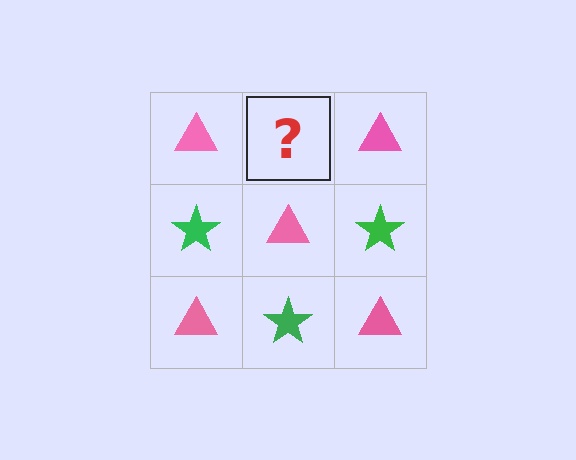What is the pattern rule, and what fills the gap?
The rule is that it alternates pink triangle and green star in a checkerboard pattern. The gap should be filled with a green star.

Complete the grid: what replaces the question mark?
The question mark should be replaced with a green star.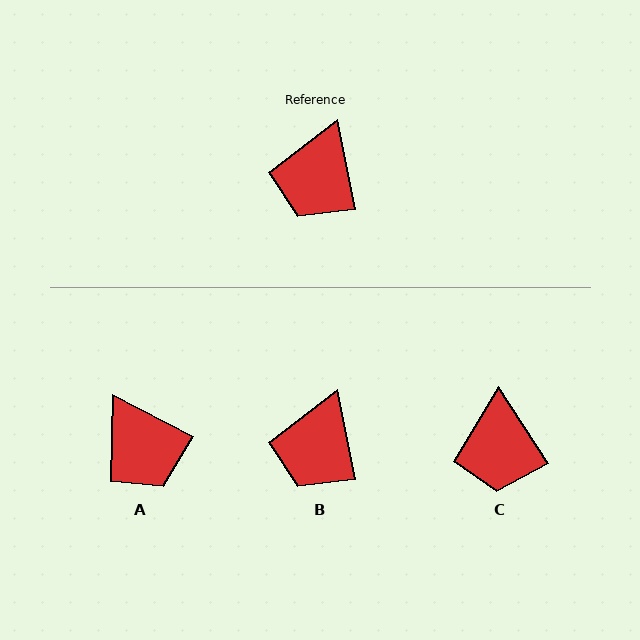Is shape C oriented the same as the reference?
No, it is off by about 22 degrees.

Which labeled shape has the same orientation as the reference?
B.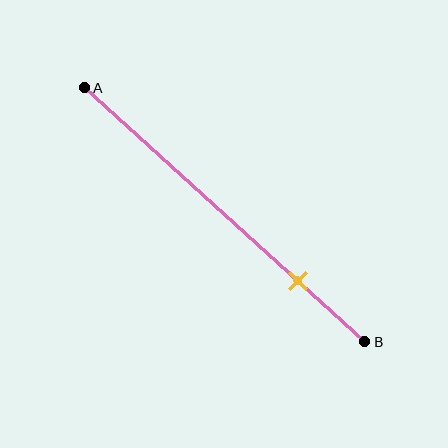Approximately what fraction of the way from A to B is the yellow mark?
The yellow mark is approximately 75% of the way from A to B.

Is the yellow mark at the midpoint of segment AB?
No, the mark is at about 75% from A, not at the 50% midpoint.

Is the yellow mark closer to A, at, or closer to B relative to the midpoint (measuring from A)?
The yellow mark is closer to point B than the midpoint of segment AB.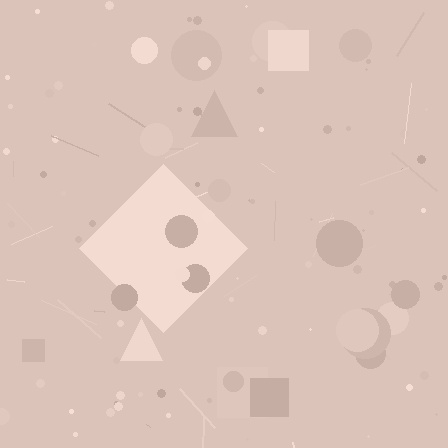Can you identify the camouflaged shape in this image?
The camouflaged shape is a diamond.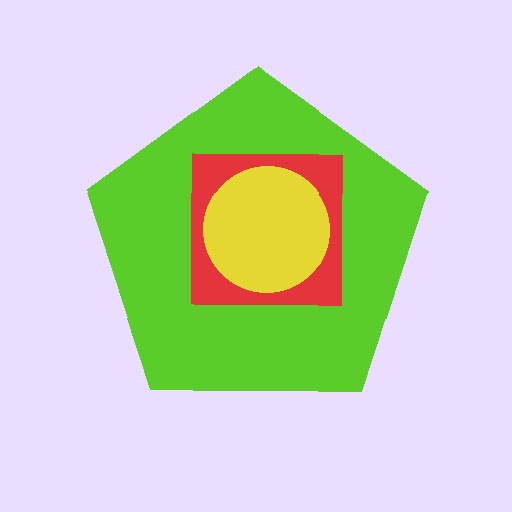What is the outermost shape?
The lime pentagon.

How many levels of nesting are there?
3.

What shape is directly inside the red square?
The yellow circle.